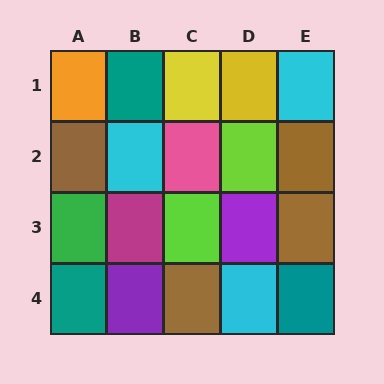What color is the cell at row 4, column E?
Teal.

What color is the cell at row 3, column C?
Lime.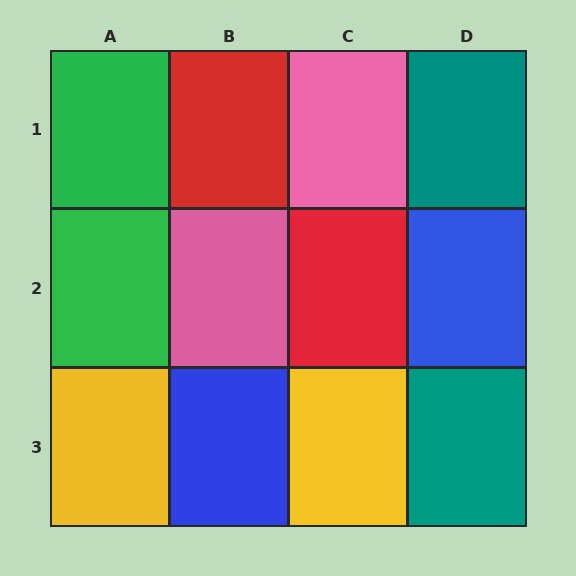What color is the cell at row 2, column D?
Blue.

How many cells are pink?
2 cells are pink.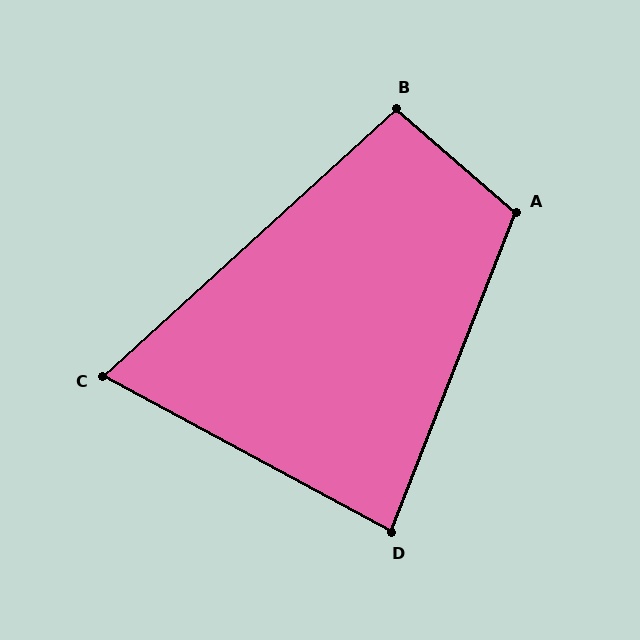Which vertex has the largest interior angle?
A, at approximately 109 degrees.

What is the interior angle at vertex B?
Approximately 97 degrees (obtuse).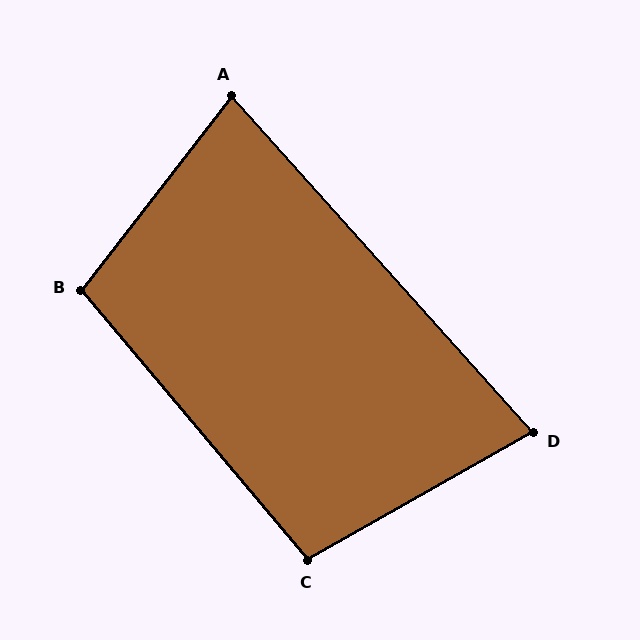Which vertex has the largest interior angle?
B, at approximately 102 degrees.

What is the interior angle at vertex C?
Approximately 100 degrees (obtuse).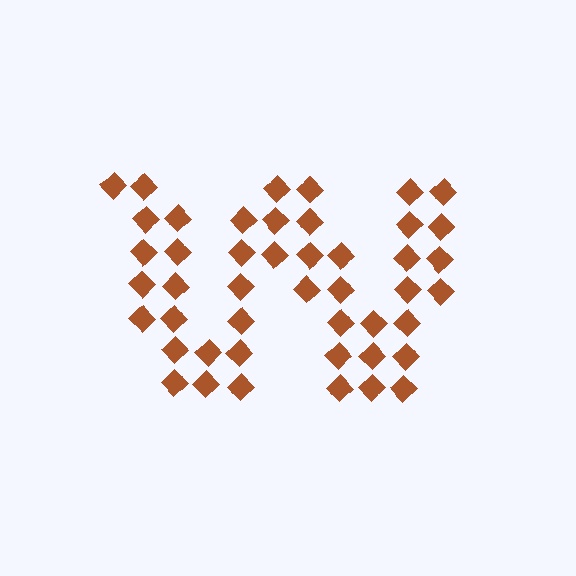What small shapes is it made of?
It is made of small diamonds.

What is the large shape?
The large shape is the letter W.